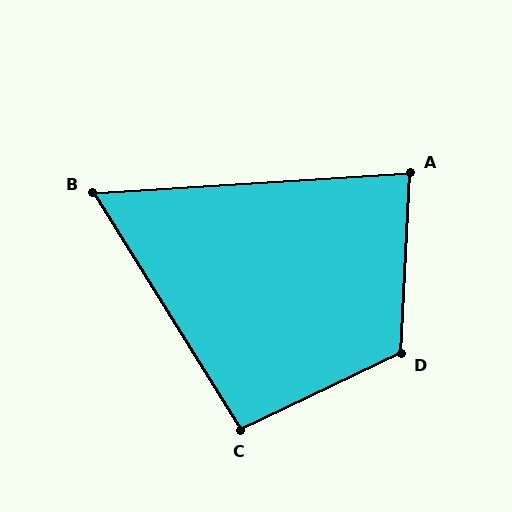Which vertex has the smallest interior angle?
B, at approximately 62 degrees.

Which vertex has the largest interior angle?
D, at approximately 118 degrees.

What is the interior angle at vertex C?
Approximately 96 degrees (obtuse).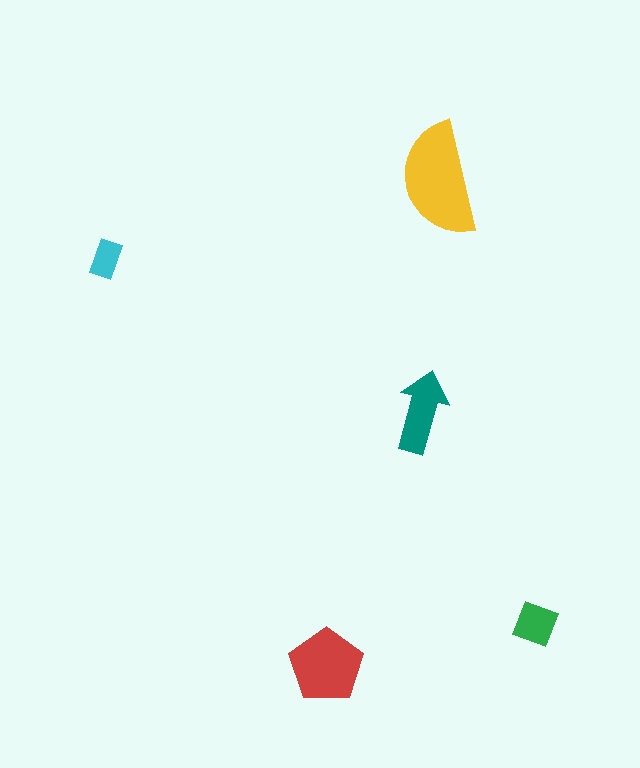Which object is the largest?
The yellow semicircle.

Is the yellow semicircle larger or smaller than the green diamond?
Larger.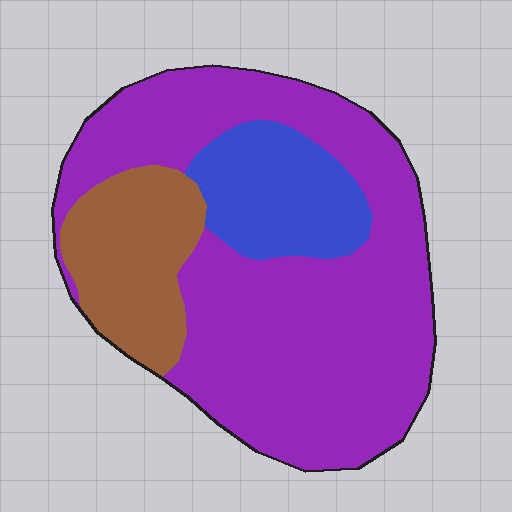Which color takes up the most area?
Purple, at roughly 65%.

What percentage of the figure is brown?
Brown takes up about one sixth (1/6) of the figure.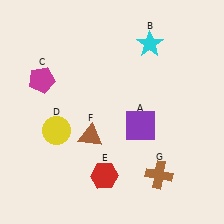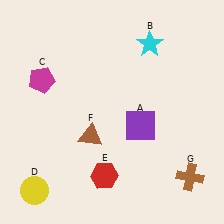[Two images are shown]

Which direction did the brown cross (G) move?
The brown cross (G) moved right.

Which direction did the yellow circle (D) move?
The yellow circle (D) moved down.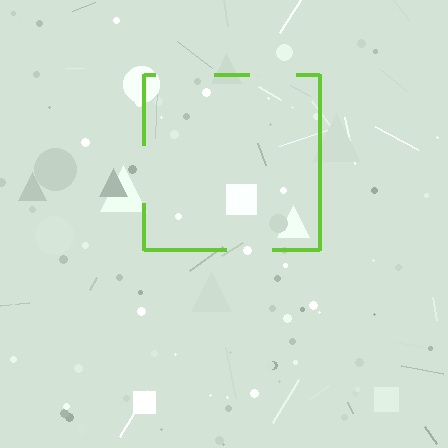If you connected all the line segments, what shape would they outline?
They would outline a square.